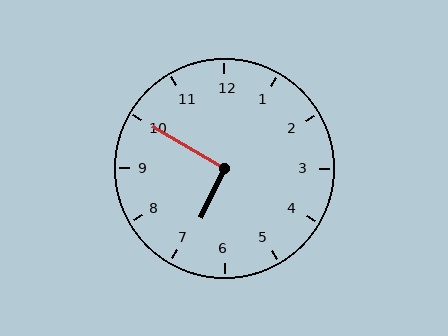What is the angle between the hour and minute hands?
Approximately 95 degrees.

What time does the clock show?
6:50.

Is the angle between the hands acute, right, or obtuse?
It is right.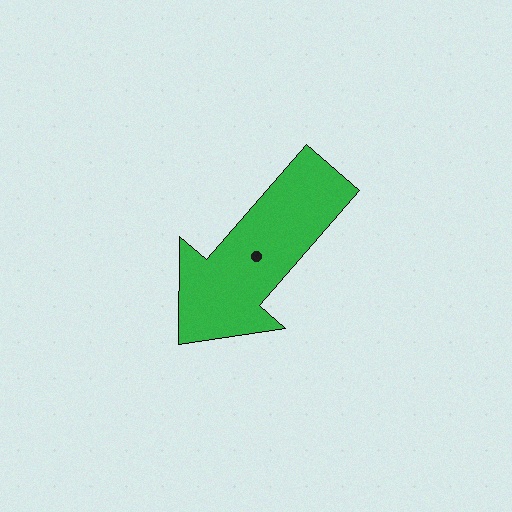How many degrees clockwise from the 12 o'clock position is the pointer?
Approximately 221 degrees.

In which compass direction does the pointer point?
Southwest.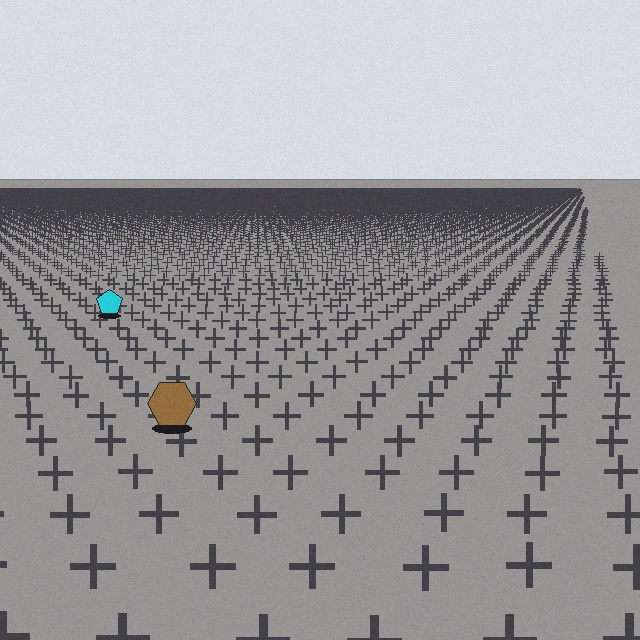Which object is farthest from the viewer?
The cyan pentagon is farthest from the viewer. It appears smaller and the ground texture around it is denser.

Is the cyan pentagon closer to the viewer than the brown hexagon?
No. The brown hexagon is closer — you can tell from the texture gradient: the ground texture is coarser near it.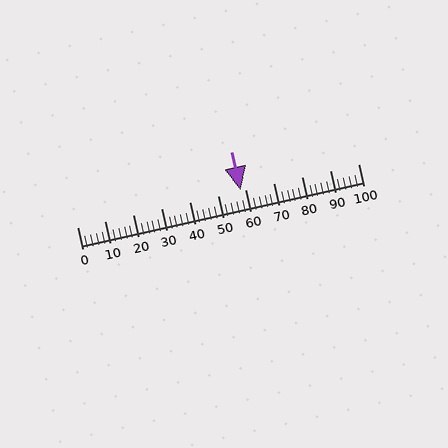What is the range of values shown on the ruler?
The ruler shows values from 0 to 100.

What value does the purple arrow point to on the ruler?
The purple arrow points to approximately 58.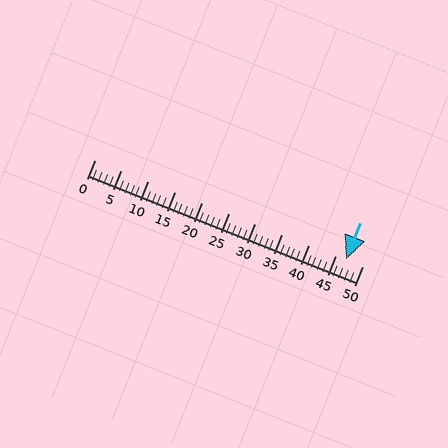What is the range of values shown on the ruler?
The ruler shows values from 0 to 50.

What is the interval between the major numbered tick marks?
The major tick marks are spaced 5 units apart.